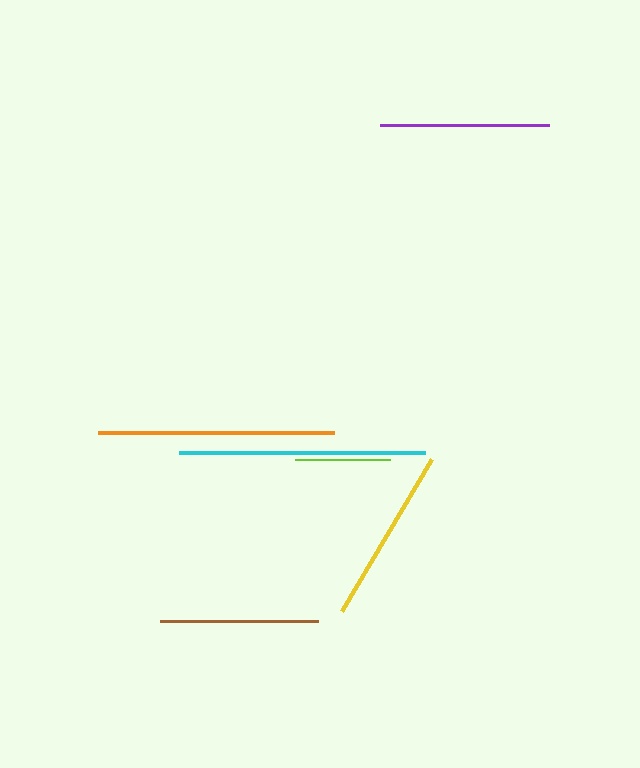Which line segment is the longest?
The cyan line is the longest at approximately 246 pixels.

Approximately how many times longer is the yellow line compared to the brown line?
The yellow line is approximately 1.1 times the length of the brown line.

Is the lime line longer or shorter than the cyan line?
The cyan line is longer than the lime line.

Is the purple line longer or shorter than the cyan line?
The cyan line is longer than the purple line.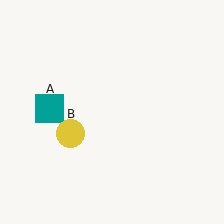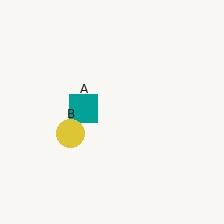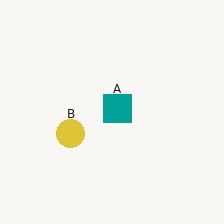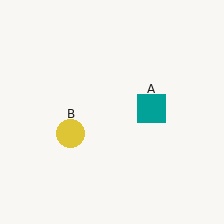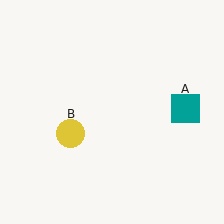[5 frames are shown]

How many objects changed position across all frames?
1 object changed position: teal square (object A).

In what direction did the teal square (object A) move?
The teal square (object A) moved right.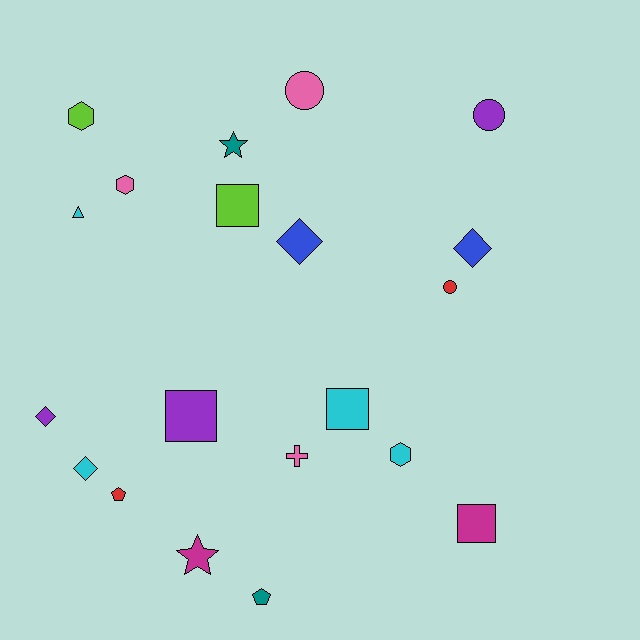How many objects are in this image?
There are 20 objects.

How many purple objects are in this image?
There are 3 purple objects.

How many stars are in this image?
There are 2 stars.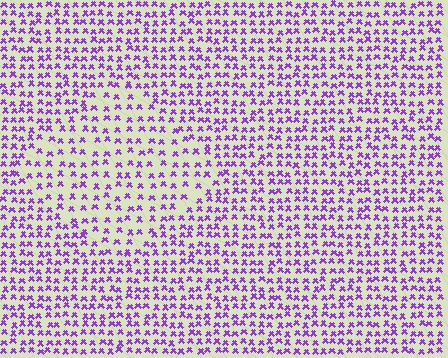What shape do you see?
I see a diamond.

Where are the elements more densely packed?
The elements are more densely packed outside the diamond boundary.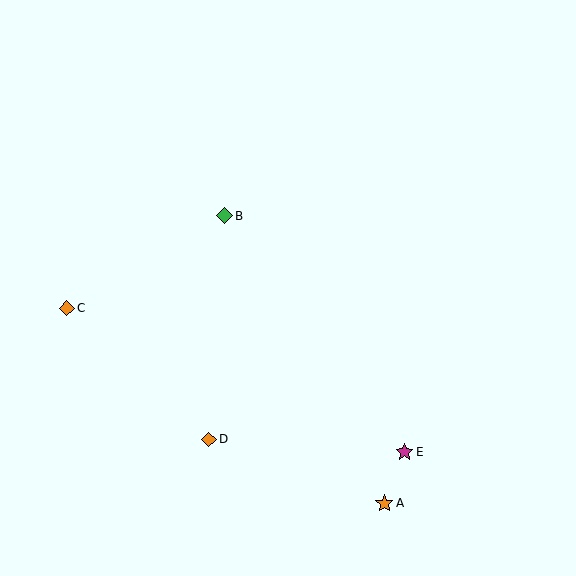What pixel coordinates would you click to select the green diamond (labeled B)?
Click at (224, 216) to select the green diamond B.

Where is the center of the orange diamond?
The center of the orange diamond is at (209, 439).